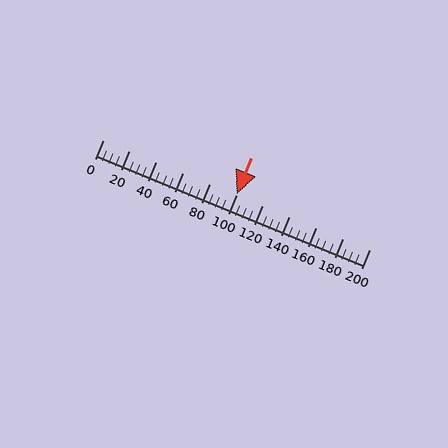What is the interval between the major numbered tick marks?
The major tick marks are spaced 20 units apart.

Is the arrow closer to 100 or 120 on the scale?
The arrow is closer to 100.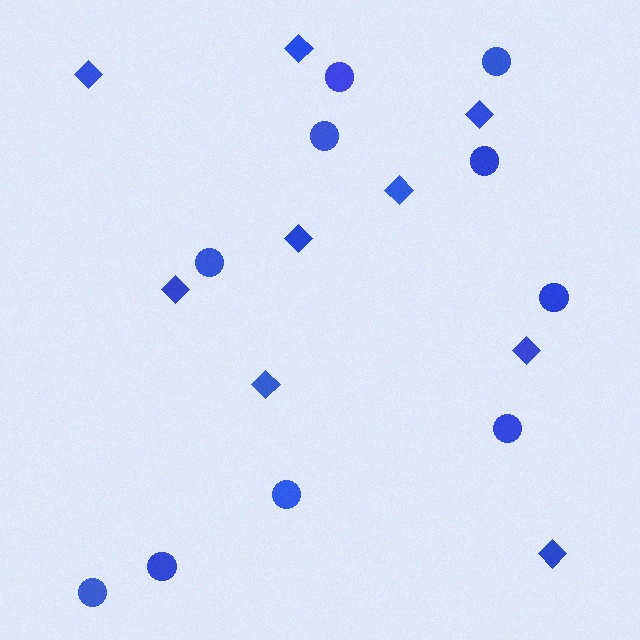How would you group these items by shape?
There are 2 groups: one group of circles (10) and one group of diamonds (9).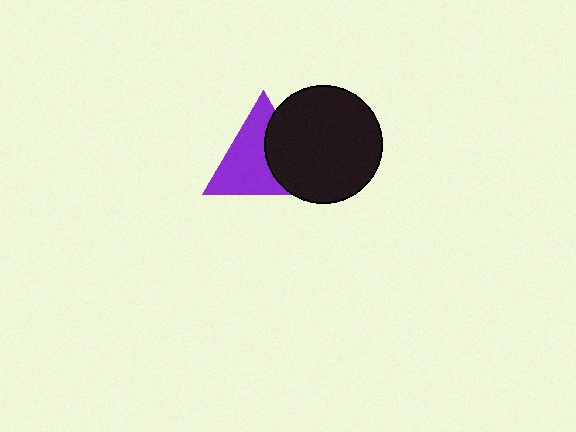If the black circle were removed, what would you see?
You would see the complete purple triangle.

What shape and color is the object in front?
The object in front is a black circle.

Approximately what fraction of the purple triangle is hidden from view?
Roughly 39% of the purple triangle is hidden behind the black circle.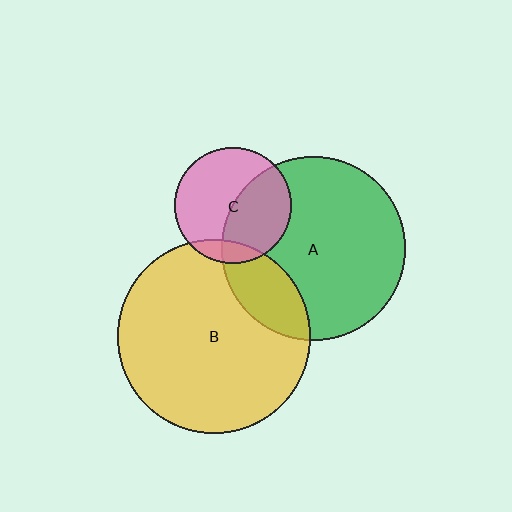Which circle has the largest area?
Circle B (yellow).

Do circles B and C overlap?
Yes.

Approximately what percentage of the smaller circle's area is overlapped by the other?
Approximately 10%.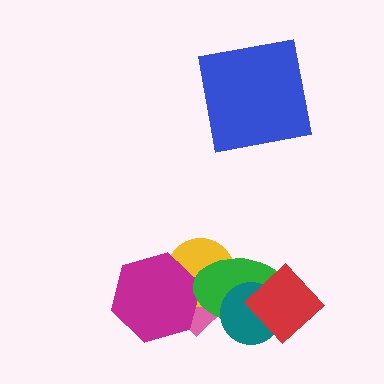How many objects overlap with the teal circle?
3 objects overlap with the teal circle.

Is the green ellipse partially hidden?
Yes, it is partially covered by another shape.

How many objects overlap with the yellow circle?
3 objects overlap with the yellow circle.